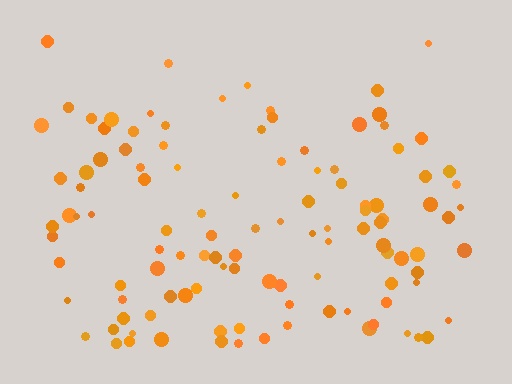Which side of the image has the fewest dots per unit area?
The top.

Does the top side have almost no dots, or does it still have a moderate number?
Still a moderate number, just noticeably fewer than the bottom.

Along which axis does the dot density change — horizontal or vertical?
Vertical.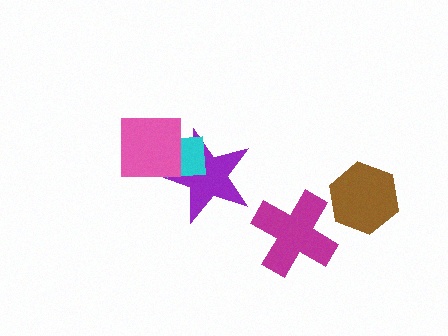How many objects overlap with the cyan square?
2 objects overlap with the cyan square.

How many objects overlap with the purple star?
2 objects overlap with the purple star.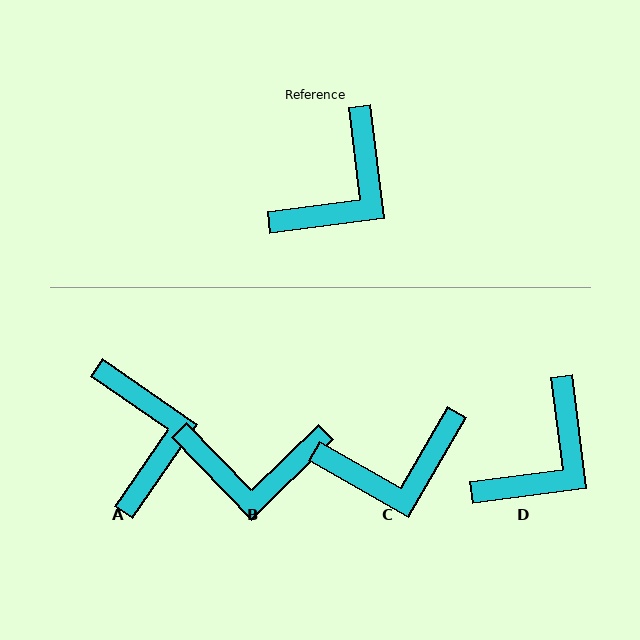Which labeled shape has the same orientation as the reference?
D.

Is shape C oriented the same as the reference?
No, it is off by about 37 degrees.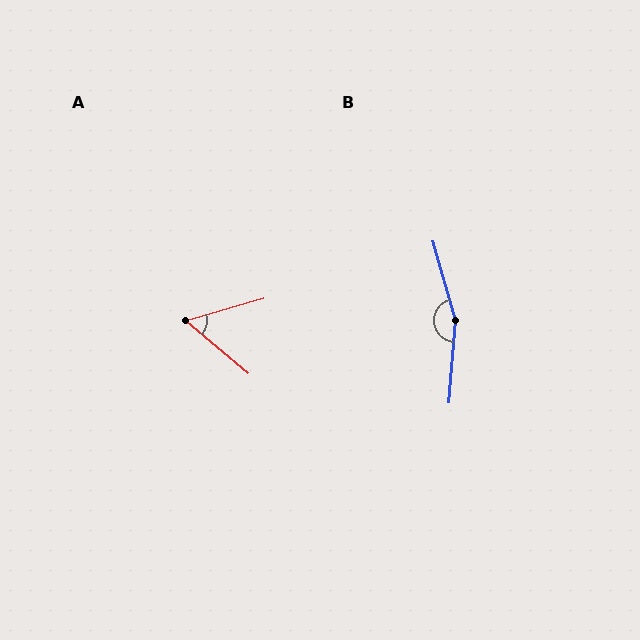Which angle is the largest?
B, at approximately 160 degrees.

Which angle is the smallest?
A, at approximately 56 degrees.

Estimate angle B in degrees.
Approximately 160 degrees.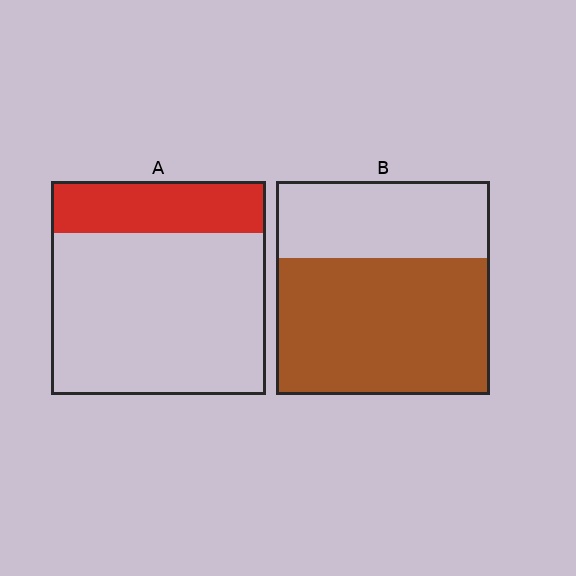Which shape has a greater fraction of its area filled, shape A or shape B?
Shape B.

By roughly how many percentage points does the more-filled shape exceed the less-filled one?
By roughly 40 percentage points (B over A).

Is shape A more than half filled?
No.